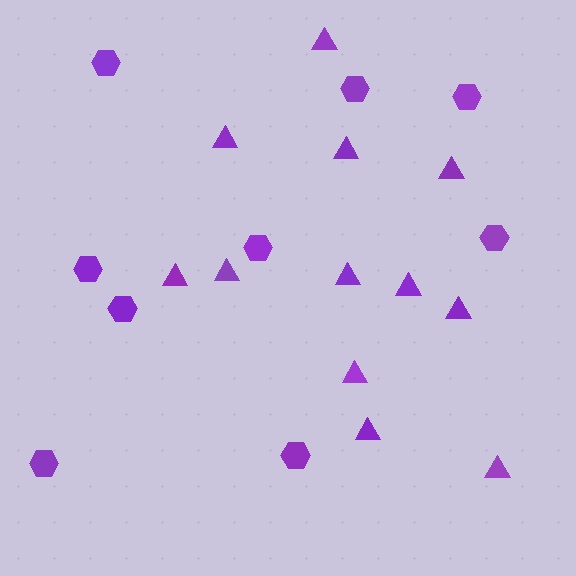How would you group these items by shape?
There are 2 groups: one group of triangles (12) and one group of hexagons (9).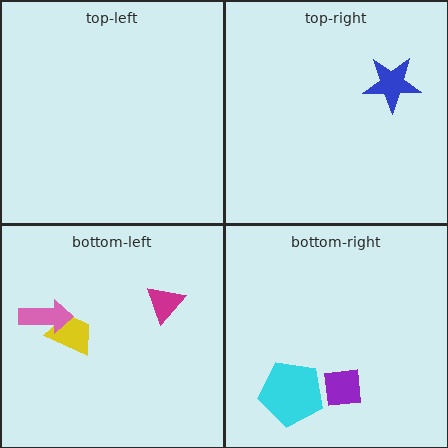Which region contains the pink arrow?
The bottom-left region.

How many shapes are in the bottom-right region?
2.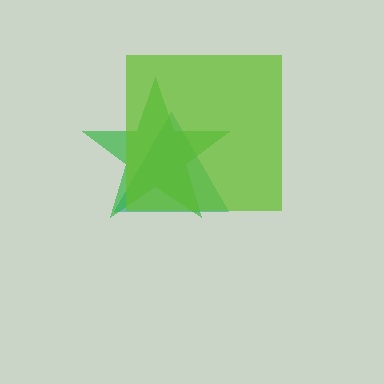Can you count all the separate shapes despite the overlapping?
Yes, there are 3 separate shapes.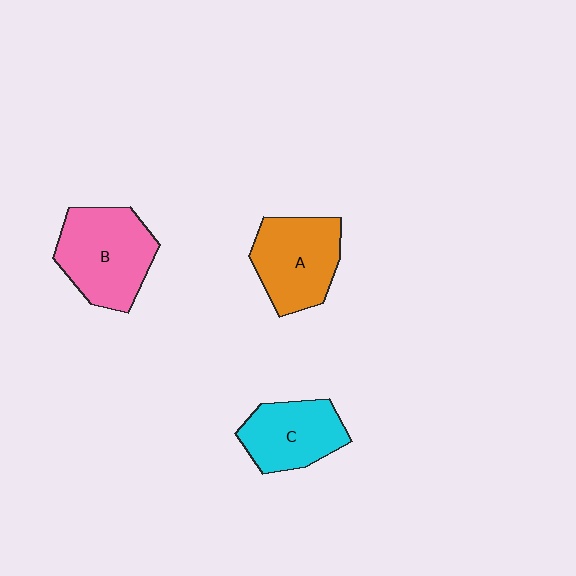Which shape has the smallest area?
Shape C (cyan).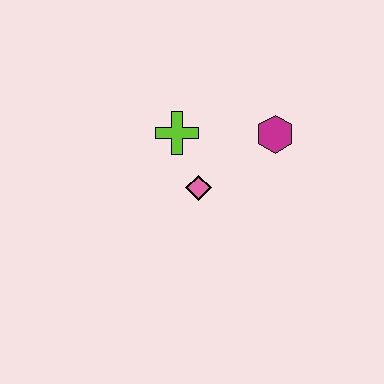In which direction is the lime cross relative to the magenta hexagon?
The lime cross is to the left of the magenta hexagon.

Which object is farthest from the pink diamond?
The magenta hexagon is farthest from the pink diamond.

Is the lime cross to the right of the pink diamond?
No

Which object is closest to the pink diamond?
The lime cross is closest to the pink diamond.